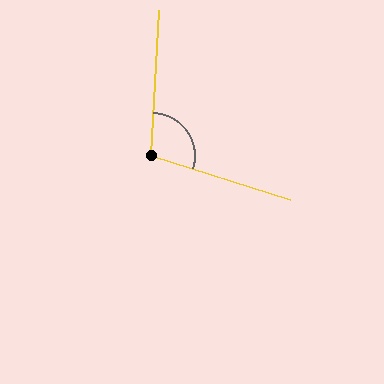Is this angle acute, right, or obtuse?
It is obtuse.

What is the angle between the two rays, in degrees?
Approximately 104 degrees.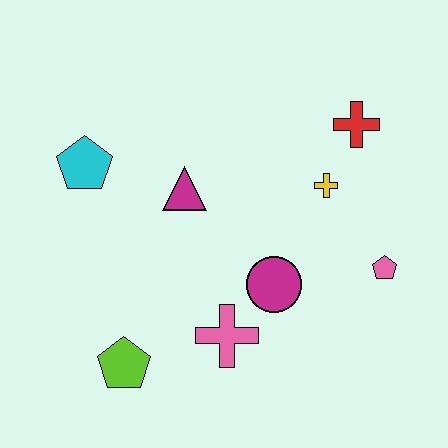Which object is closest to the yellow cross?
The red cross is closest to the yellow cross.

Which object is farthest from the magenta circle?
The cyan pentagon is farthest from the magenta circle.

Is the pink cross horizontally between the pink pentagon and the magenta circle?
No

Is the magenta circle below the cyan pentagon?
Yes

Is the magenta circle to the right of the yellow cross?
No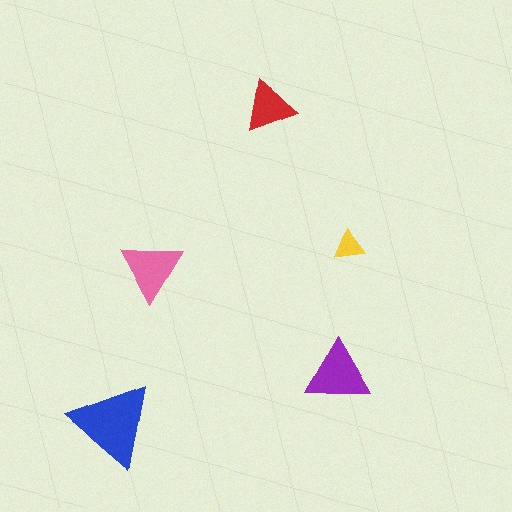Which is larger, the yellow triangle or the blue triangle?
The blue one.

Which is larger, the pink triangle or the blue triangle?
The blue one.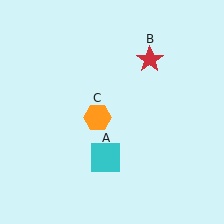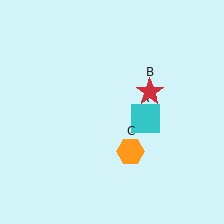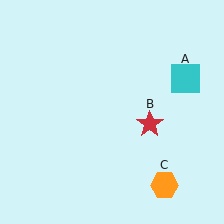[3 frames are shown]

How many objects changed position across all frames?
3 objects changed position: cyan square (object A), red star (object B), orange hexagon (object C).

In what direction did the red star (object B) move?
The red star (object B) moved down.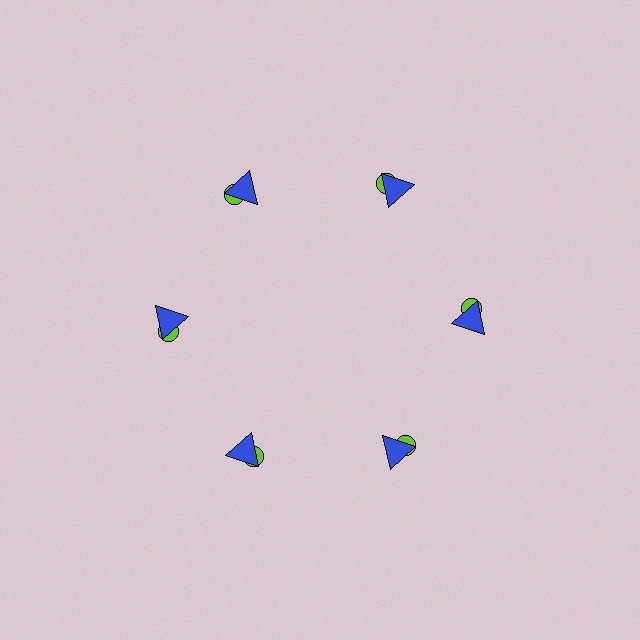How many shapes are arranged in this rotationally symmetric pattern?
There are 12 shapes, arranged in 6 groups of 2.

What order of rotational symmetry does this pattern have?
This pattern has 6-fold rotational symmetry.